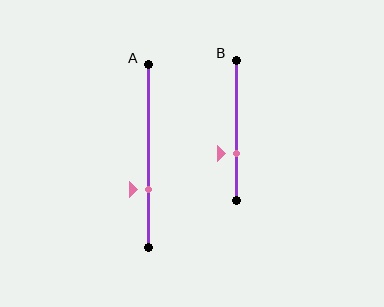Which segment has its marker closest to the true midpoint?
Segment B has its marker closest to the true midpoint.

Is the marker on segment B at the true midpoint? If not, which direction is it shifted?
No, the marker on segment B is shifted downward by about 16% of the segment length.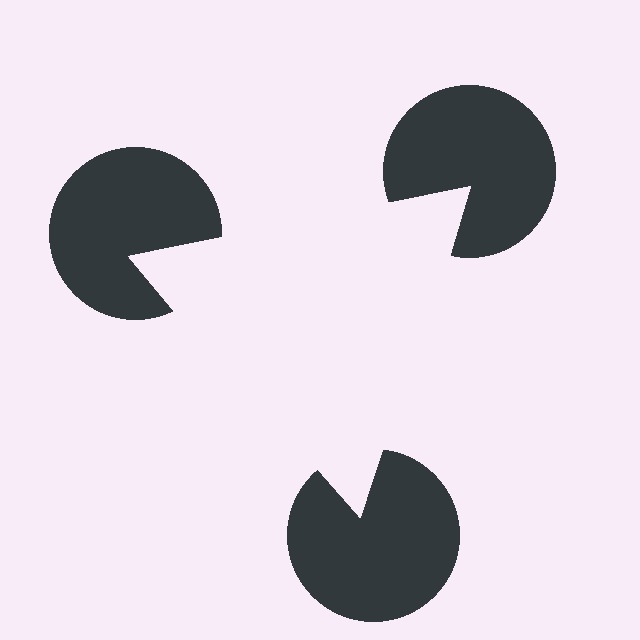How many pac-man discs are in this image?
There are 3 — one at each vertex of the illusory triangle.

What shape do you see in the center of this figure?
An illusory triangle — its edges are inferred from the aligned wedge cuts in the pac-man discs, not physically drawn.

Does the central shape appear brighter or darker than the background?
It typically appears slightly brighter than the background, even though no actual brightness change is drawn.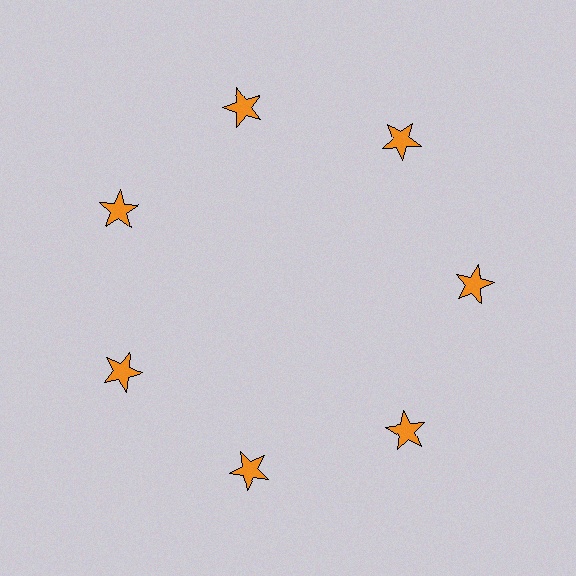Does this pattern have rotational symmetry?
Yes, this pattern has 7-fold rotational symmetry. It looks the same after rotating 51 degrees around the center.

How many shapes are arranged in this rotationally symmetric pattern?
There are 7 shapes, arranged in 7 groups of 1.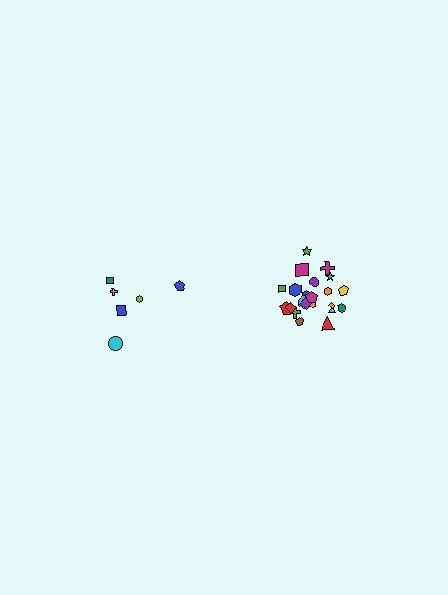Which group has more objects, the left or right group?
The right group.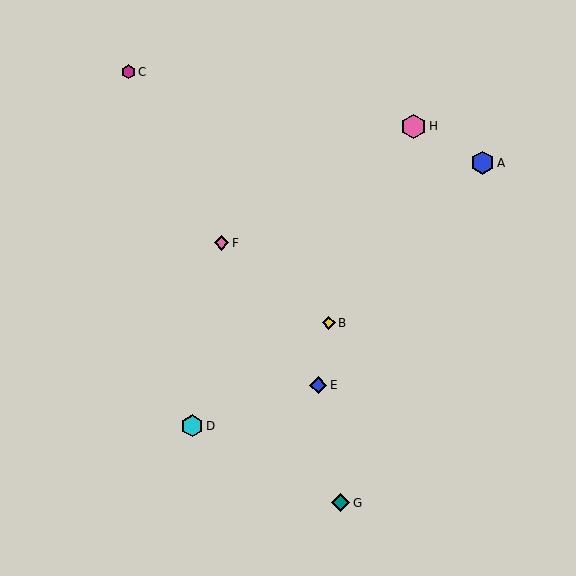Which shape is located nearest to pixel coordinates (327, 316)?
The yellow diamond (labeled B) at (329, 323) is nearest to that location.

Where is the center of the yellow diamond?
The center of the yellow diamond is at (329, 323).